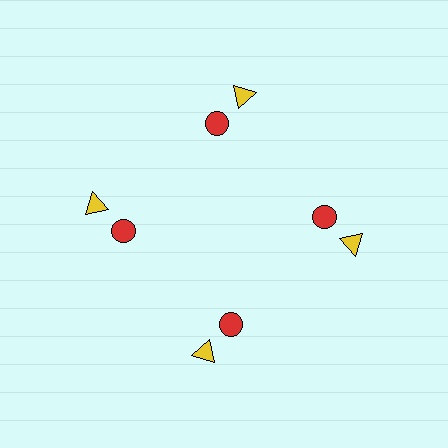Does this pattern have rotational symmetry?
Yes, this pattern has 4-fold rotational symmetry. It looks the same after rotating 90 degrees around the center.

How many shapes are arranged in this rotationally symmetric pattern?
There are 8 shapes, arranged in 4 groups of 2.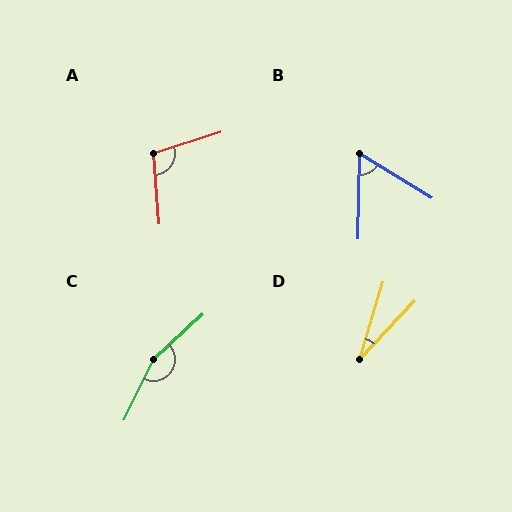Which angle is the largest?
C, at approximately 159 degrees.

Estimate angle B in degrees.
Approximately 60 degrees.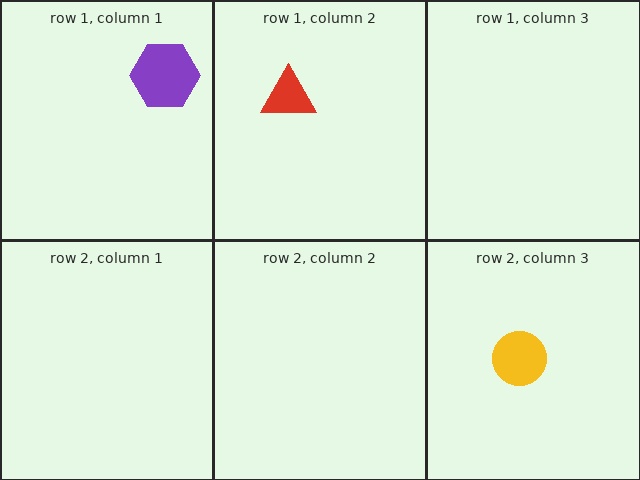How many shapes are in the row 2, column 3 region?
1.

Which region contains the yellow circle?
The row 2, column 3 region.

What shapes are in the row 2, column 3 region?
The yellow circle.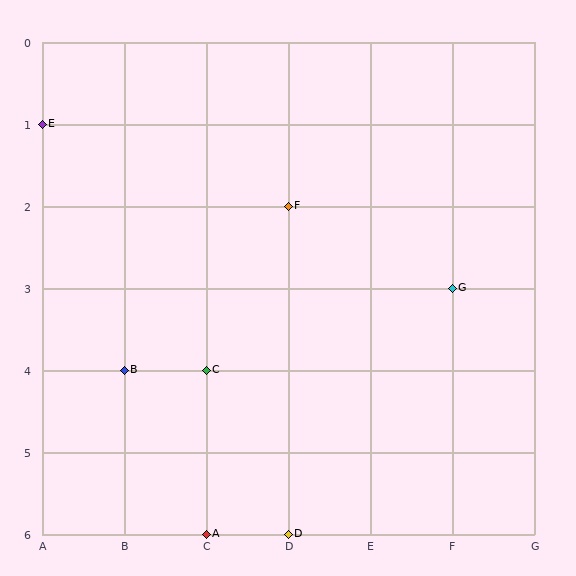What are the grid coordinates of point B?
Point B is at grid coordinates (B, 4).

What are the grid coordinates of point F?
Point F is at grid coordinates (D, 2).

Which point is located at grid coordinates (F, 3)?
Point G is at (F, 3).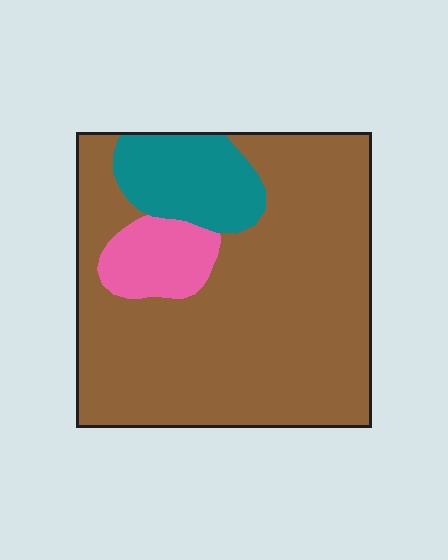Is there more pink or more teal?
Teal.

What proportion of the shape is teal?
Teal covers 14% of the shape.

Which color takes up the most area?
Brown, at roughly 75%.